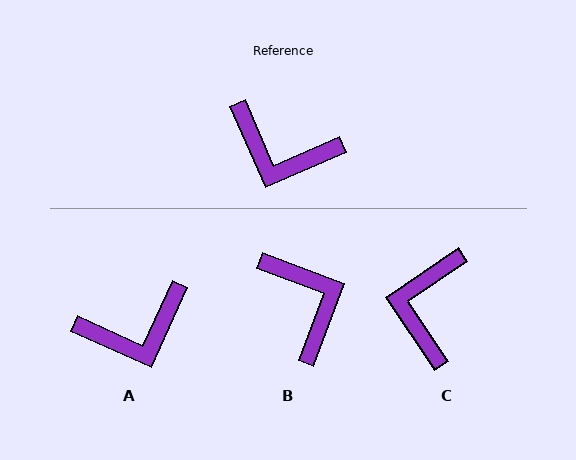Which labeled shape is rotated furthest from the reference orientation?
B, about 136 degrees away.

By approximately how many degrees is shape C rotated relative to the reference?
Approximately 80 degrees clockwise.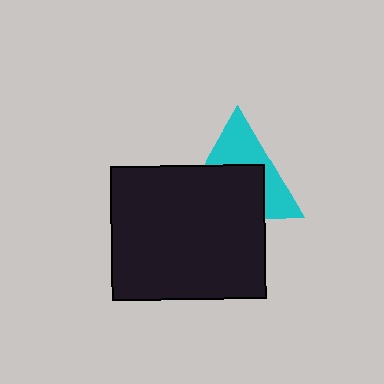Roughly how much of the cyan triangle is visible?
A small part of it is visible (roughly 45%).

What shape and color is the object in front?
The object in front is a black rectangle.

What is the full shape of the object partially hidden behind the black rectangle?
The partially hidden object is a cyan triangle.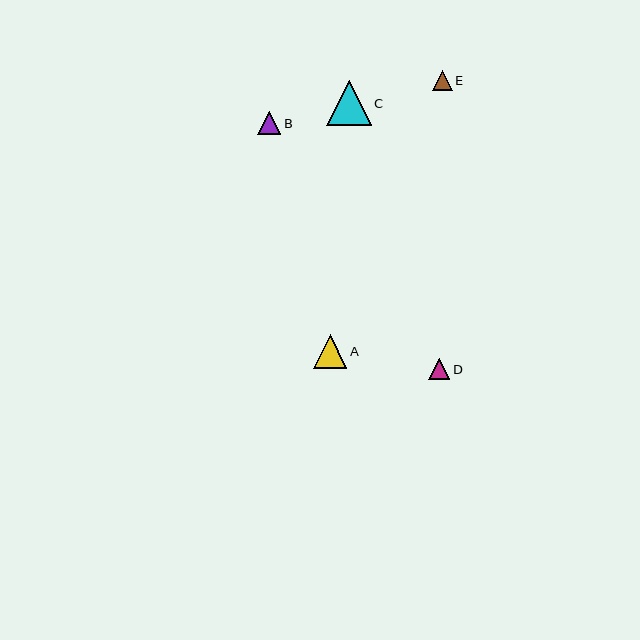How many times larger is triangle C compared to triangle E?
Triangle C is approximately 2.3 times the size of triangle E.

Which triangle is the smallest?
Triangle E is the smallest with a size of approximately 20 pixels.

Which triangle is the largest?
Triangle C is the largest with a size of approximately 45 pixels.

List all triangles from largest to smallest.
From largest to smallest: C, A, B, D, E.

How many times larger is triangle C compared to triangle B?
Triangle C is approximately 1.9 times the size of triangle B.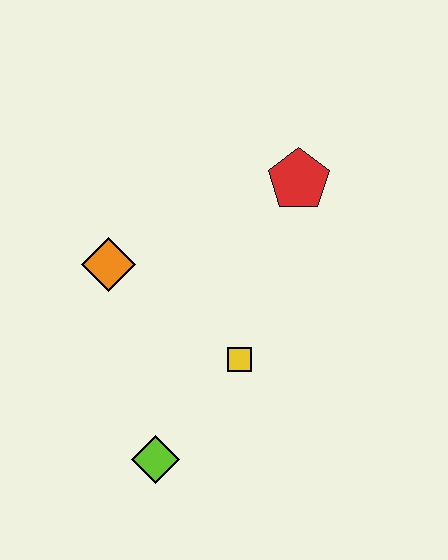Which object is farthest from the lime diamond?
The red pentagon is farthest from the lime diamond.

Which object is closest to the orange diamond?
The yellow square is closest to the orange diamond.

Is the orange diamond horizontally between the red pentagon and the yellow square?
No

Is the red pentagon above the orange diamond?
Yes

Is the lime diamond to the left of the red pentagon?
Yes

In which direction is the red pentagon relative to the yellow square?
The red pentagon is above the yellow square.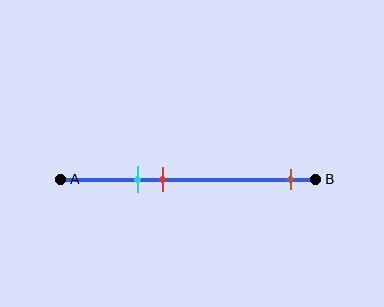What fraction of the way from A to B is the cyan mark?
The cyan mark is approximately 30% (0.3) of the way from A to B.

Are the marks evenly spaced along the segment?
No, the marks are not evenly spaced.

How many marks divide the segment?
There are 3 marks dividing the segment.